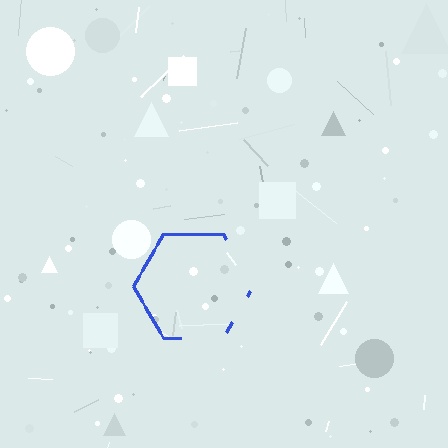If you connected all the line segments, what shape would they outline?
They would outline a hexagon.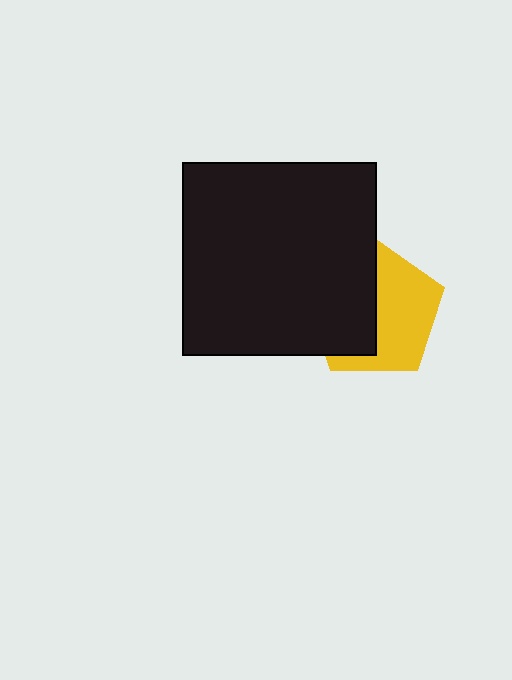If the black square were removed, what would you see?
You would see the complete yellow pentagon.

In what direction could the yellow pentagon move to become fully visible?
The yellow pentagon could move right. That would shift it out from behind the black square entirely.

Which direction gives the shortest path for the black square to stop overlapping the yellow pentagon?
Moving left gives the shortest separation.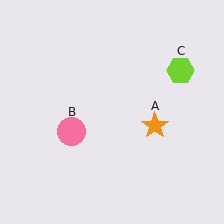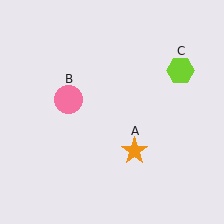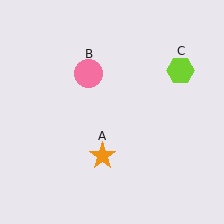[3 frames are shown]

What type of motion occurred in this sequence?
The orange star (object A), pink circle (object B) rotated clockwise around the center of the scene.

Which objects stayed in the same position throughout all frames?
Lime hexagon (object C) remained stationary.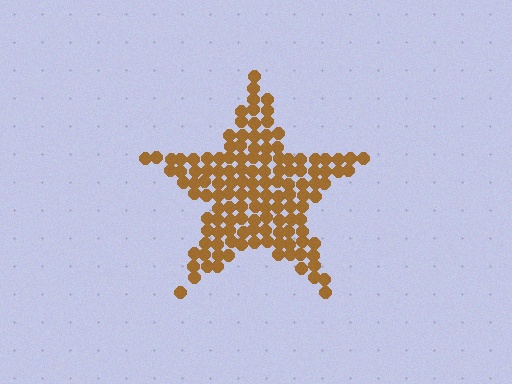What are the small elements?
The small elements are circles.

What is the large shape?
The large shape is a star.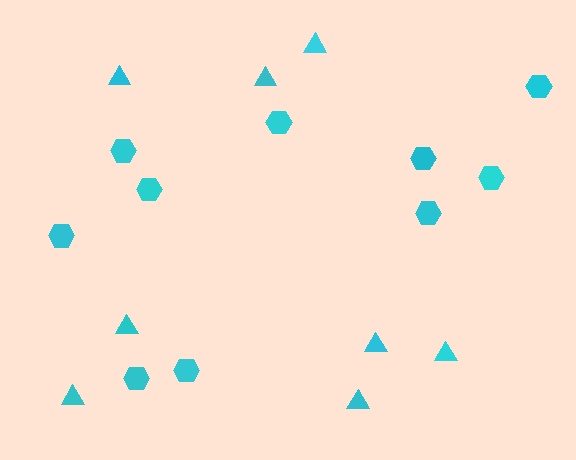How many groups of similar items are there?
There are 2 groups: one group of hexagons (10) and one group of triangles (8).